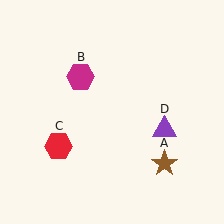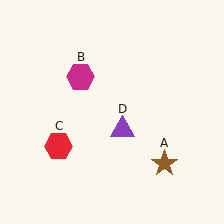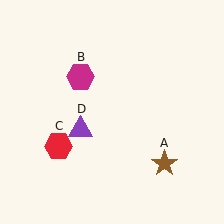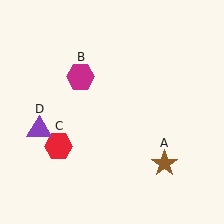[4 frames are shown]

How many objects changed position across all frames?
1 object changed position: purple triangle (object D).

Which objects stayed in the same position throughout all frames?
Brown star (object A) and magenta hexagon (object B) and red hexagon (object C) remained stationary.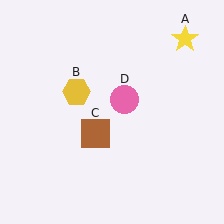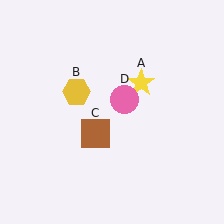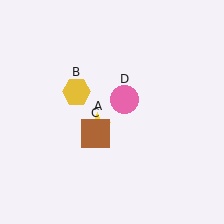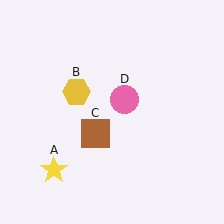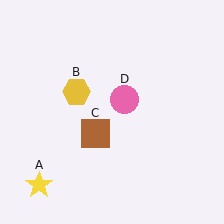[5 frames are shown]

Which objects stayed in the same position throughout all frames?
Yellow hexagon (object B) and brown square (object C) and pink circle (object D) remained stationary.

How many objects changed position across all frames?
1 object changed position: yellow star (object A).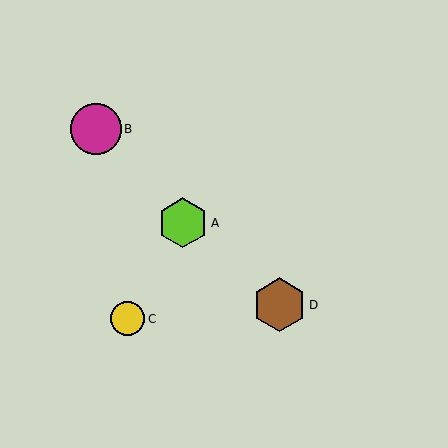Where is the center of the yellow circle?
The center of the yellow circle is at (128, 319).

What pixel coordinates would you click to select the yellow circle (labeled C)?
Click at (128, 319) to select the yellow circle C.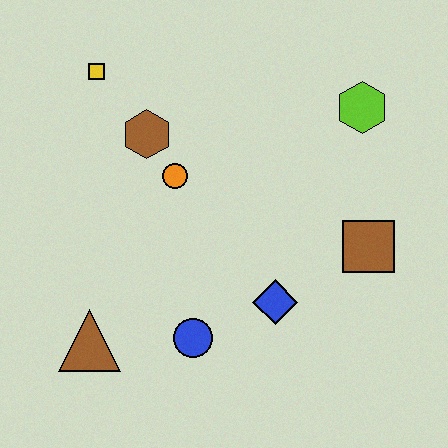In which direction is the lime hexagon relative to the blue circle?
The lime hexagon is above the blue circle.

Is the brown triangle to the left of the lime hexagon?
Yes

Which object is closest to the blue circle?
The blue diamond is closest to the blue circle.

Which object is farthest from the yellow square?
The brown square is farthest from the yellow square.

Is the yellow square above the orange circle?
Yes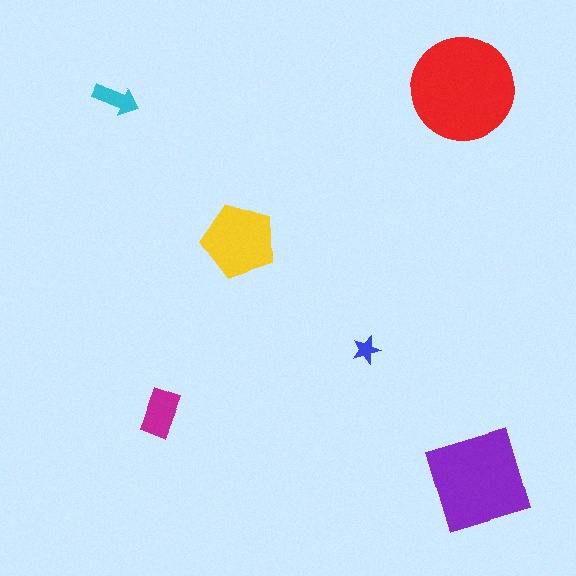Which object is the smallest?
The blue star.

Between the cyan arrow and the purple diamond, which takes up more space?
The purple diamond.